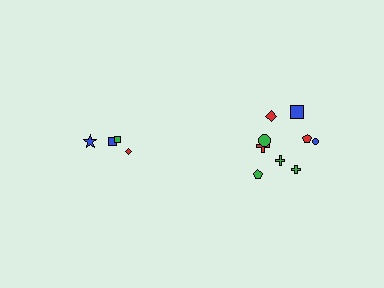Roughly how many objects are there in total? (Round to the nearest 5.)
Roughly 15 objects in total.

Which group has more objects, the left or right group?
The right group.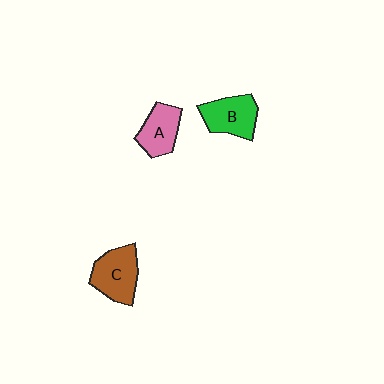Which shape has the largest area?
Shape C (brown).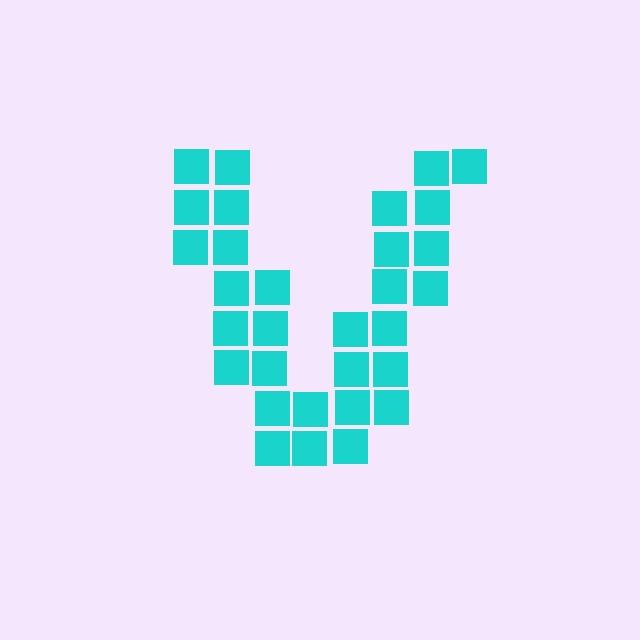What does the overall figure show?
The overall figure shows the letter V.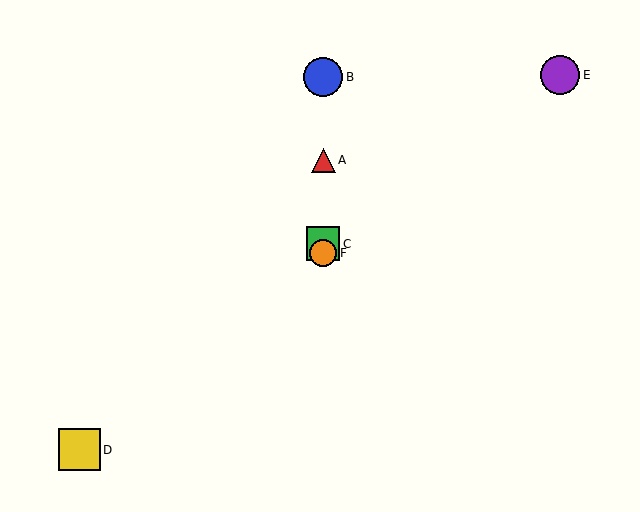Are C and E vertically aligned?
No, C is at x≈323 and E is at x≈560.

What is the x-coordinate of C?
Object C is at x≈323.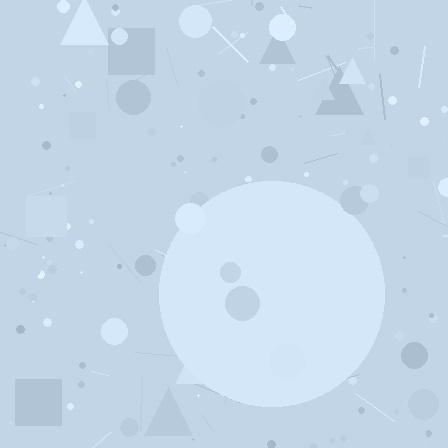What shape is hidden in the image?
A circle is hidden in the image.